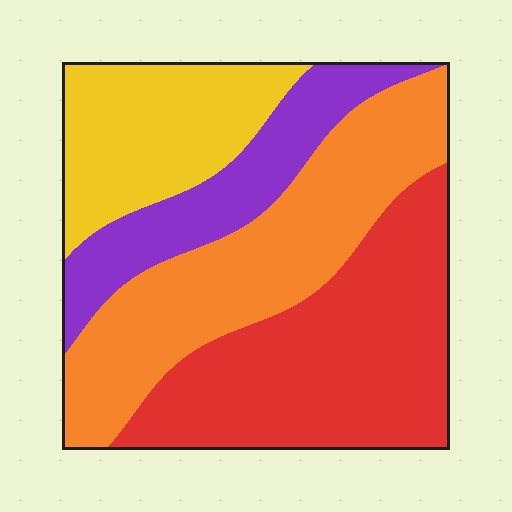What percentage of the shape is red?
Red takes up between a quarter and a half of the shape.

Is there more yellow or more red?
Red.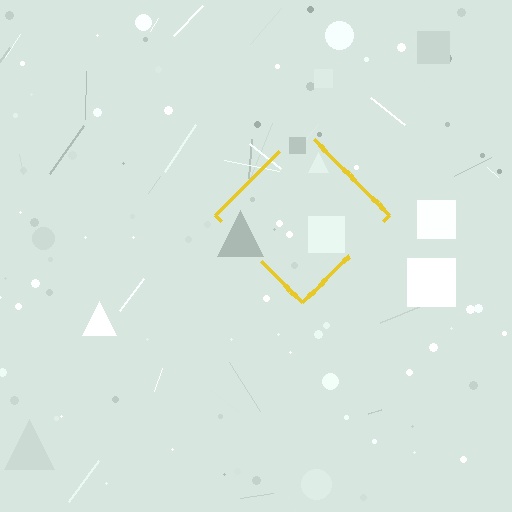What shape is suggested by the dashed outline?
The dashed outline suggests a diamond.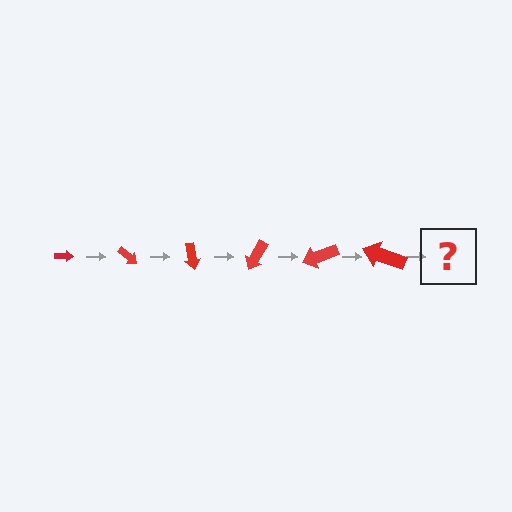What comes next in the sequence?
The next element should be an arrow, larger than the previous one and rotated 240 degrees from the start.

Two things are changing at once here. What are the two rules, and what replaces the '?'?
The two rules are that the arrow grows larger each step and it rotates 40 degrees each step. The '?' should be an arrow, larger than the previous one and rotated 240 degrees from the start.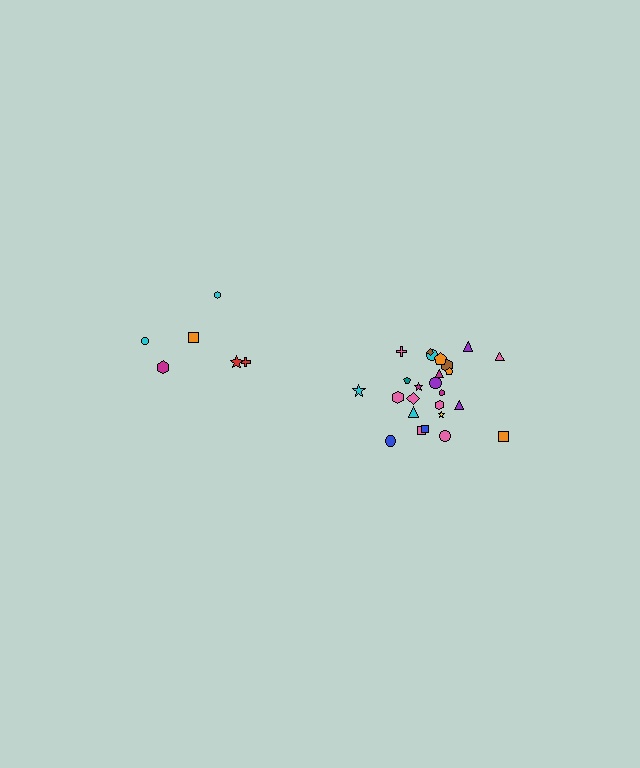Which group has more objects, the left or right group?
The right group.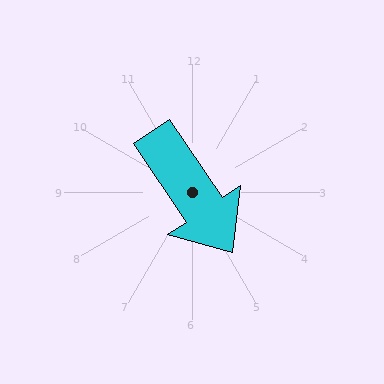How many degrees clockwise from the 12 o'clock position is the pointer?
Approximately 146 degrees.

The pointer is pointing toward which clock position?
Roughly 5 o'clock.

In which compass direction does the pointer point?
Southeast.